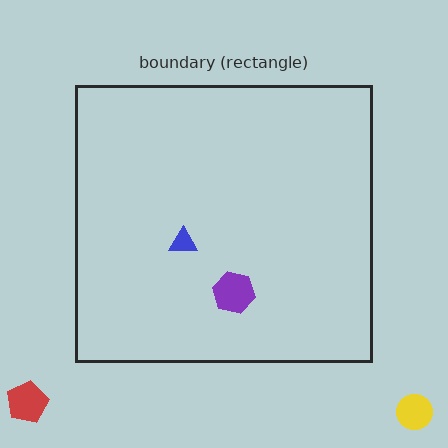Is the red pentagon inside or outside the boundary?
Outside.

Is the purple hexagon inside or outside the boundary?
Inside.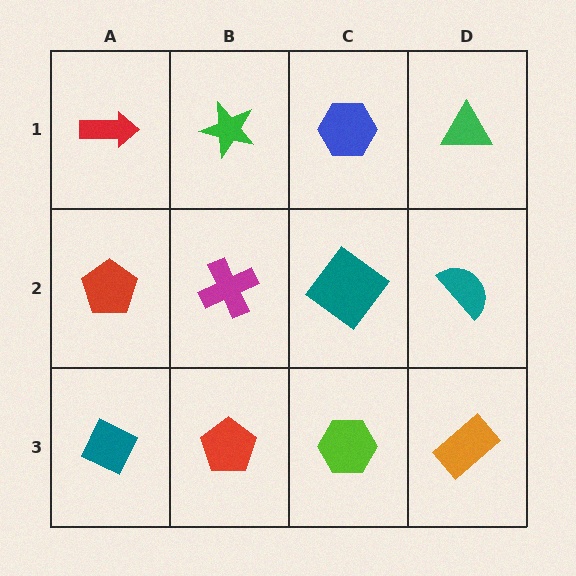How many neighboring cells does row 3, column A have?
2.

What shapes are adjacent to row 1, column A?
A red pentagon (row 2, column A), a green star (row 1, column B).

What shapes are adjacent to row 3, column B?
A magenta cross (row 2, column B), a teal diamond (row 3, column A), a lime hexagon (row 3, column C).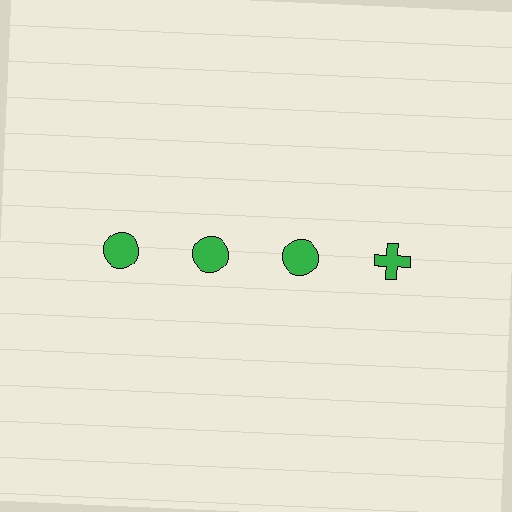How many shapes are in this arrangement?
There are 4 shapes arranged in a grid pattern.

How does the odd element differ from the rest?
It has a different shape: cross instead of circle.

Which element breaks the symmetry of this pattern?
The green cross in the top row, second from right column breaks the symmetry. All other shapes are green circles.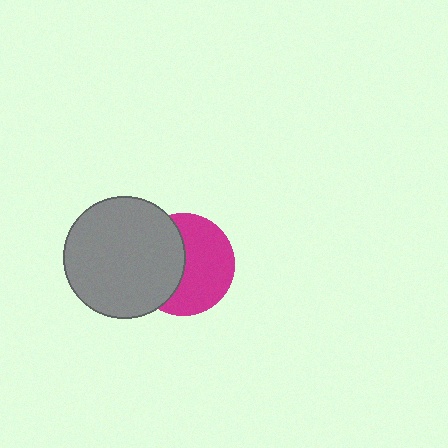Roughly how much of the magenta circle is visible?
About half of it is visible (roughly 57%).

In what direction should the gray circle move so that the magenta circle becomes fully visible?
The gray circle should move left. That is the shortest direction to clear the overlap and leave the magenta circle fully visible.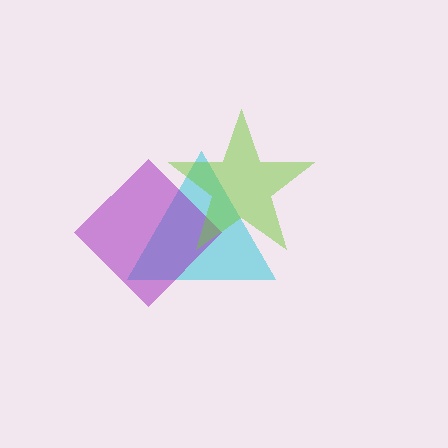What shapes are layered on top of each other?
The layered shapes are: a cyan triangle, a purple diamond, a lime star.